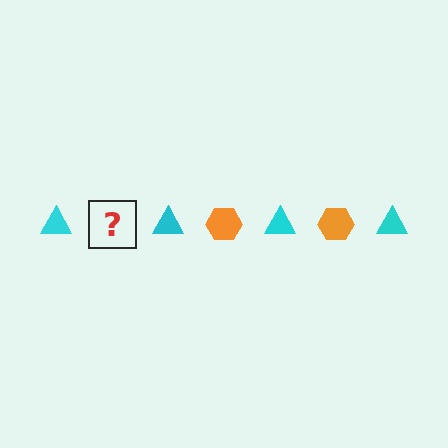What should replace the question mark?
The question mark should be replaced with an orange hexagon.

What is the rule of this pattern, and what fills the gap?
The rule is that the pattern alternates between cyan triangle and orange hexagon. The gap should be filled with an orange hexagon.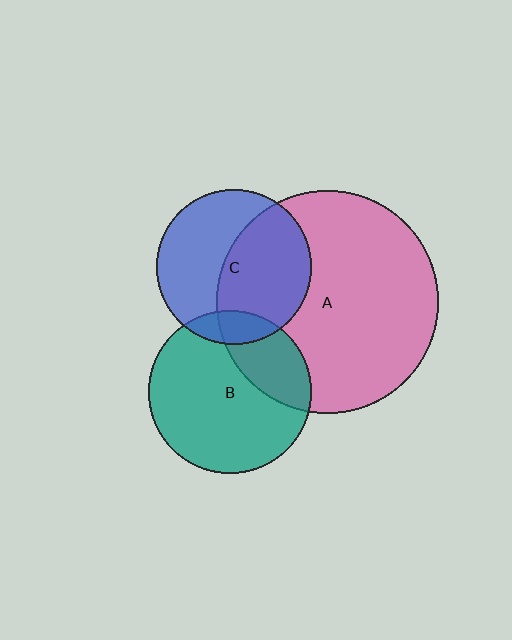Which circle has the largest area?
Circle A (pink).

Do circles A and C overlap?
Yes.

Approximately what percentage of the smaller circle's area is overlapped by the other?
Approximately 50%.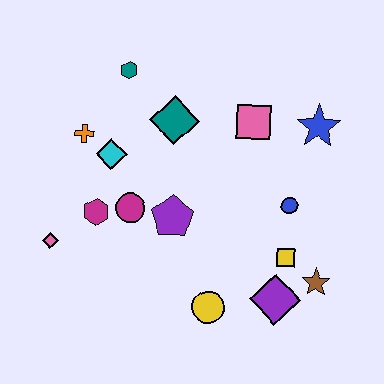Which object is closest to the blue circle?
The yellow square is closest to the blue circle.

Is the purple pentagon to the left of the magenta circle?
No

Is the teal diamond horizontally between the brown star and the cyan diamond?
Yes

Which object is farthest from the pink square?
The pink diamond is farthest from the pink square.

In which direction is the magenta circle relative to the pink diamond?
The magenta circle is to the right of the pink diamond.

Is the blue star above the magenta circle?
Yes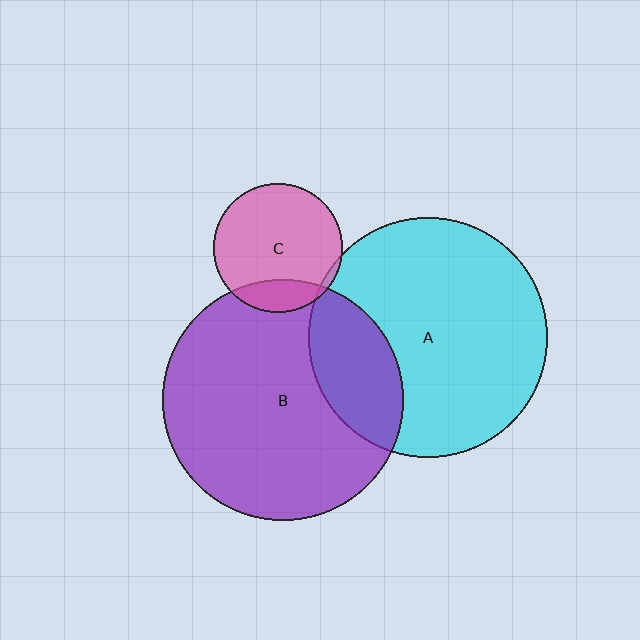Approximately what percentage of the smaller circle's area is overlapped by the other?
Approximately 5%.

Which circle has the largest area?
Circle B (purple).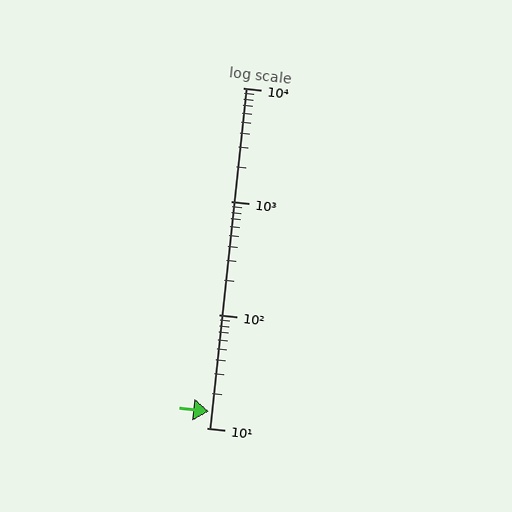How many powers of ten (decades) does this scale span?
The scale spans 3 decades, from 10 to 10000.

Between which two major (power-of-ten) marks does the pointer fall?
The pointer is between 10 and 100.